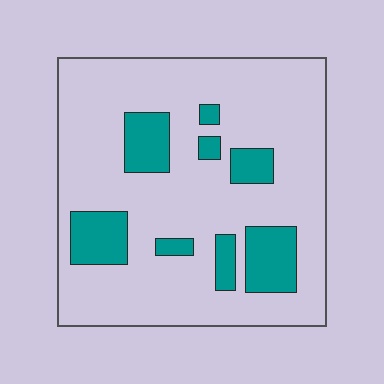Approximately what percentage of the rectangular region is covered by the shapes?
Approximately 20%.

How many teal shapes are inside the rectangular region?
8.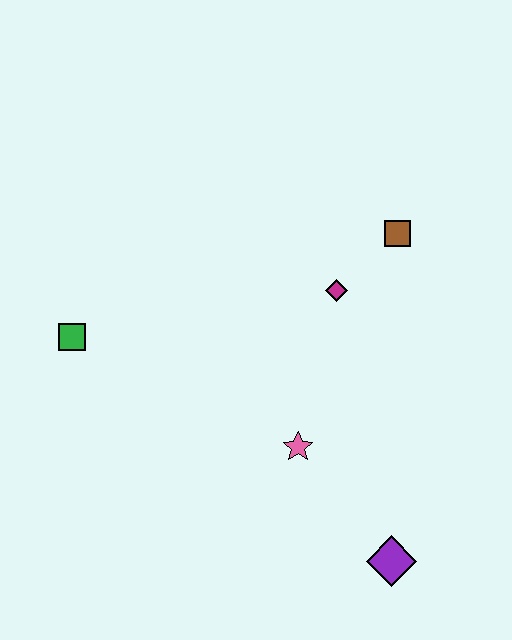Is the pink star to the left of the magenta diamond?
Yes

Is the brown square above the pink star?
Yes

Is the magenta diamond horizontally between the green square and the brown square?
Yes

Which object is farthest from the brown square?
The green square is farthest from the brown square.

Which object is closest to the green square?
The pink star is closest to the green square.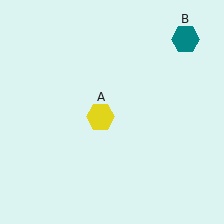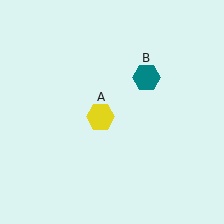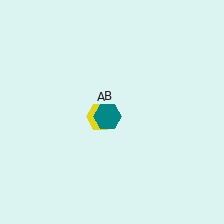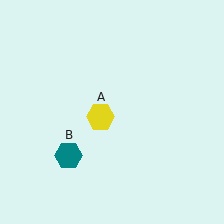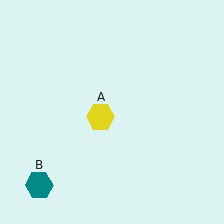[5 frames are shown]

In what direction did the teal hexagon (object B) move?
The teal hexagon (object B) moved down and to the left.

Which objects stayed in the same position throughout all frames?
Yellow hexagon (object A) remained stationary.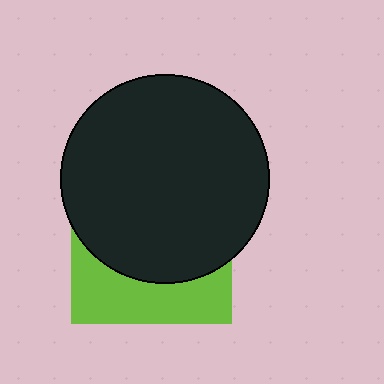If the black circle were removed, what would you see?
You would see the complete lime square.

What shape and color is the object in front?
The object in front is a black circle.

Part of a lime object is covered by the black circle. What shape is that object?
It is a square.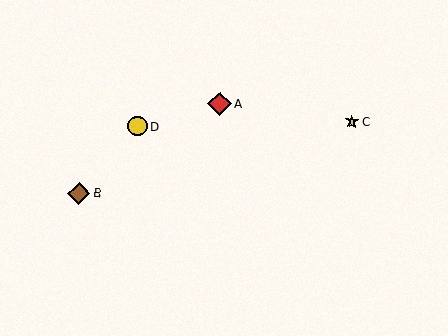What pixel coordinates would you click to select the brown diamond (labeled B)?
Click at (79, 194) to select the brown diamond B.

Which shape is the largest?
The red diamond (labeled A) is the largest.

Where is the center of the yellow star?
The center of the yellow star is at (352, 122).